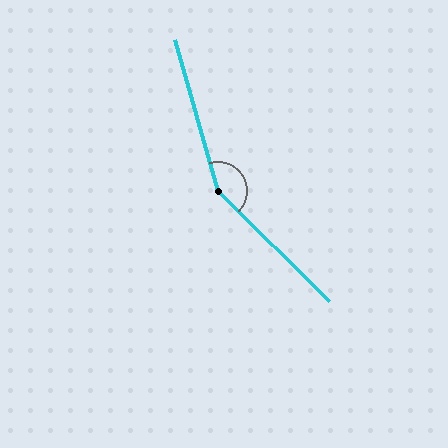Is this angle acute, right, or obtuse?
It is obtuse.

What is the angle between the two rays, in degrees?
Approximately 151 degrees.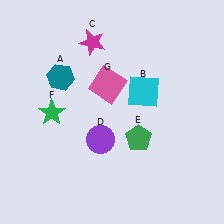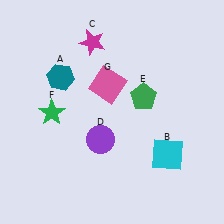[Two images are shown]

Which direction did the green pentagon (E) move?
The green pentagon (E) moved up.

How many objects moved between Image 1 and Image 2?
2 objects moved between the two images.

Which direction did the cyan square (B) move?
The cyan square (B) moved down.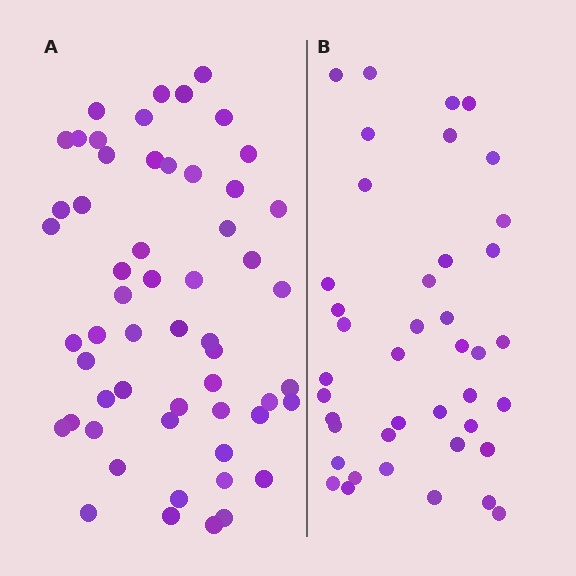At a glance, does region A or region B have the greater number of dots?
Region A (the left region) has more dots.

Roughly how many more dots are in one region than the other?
Region A has approximately 15 more dots than region B.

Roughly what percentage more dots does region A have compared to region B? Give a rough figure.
About 35% more.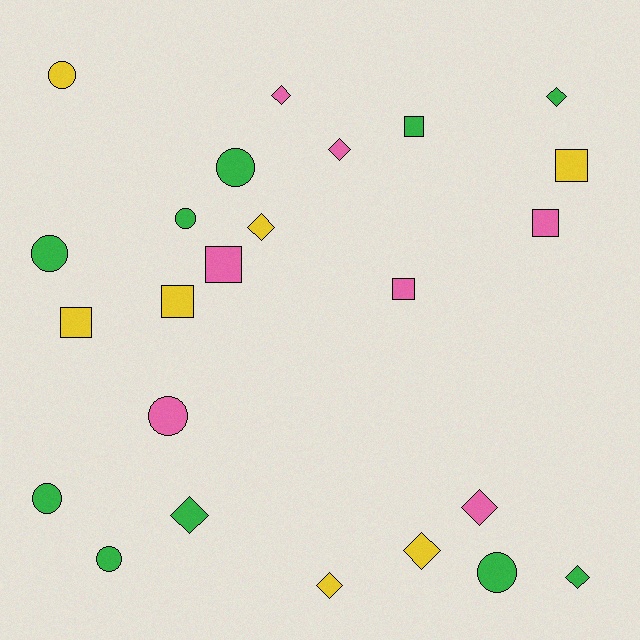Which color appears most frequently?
Green, with 10 objects.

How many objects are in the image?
There are 24 objects.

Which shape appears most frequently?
Diamond, with 9 objects.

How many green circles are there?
There are 6 green circles.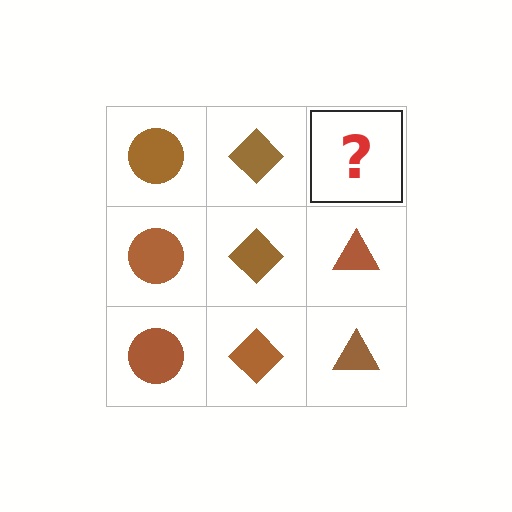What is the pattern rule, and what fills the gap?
The rule is that each column has a consistent shape. The gap should be filled with a brown triangle.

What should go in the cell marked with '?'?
The missing cell should contain a brown triangle.